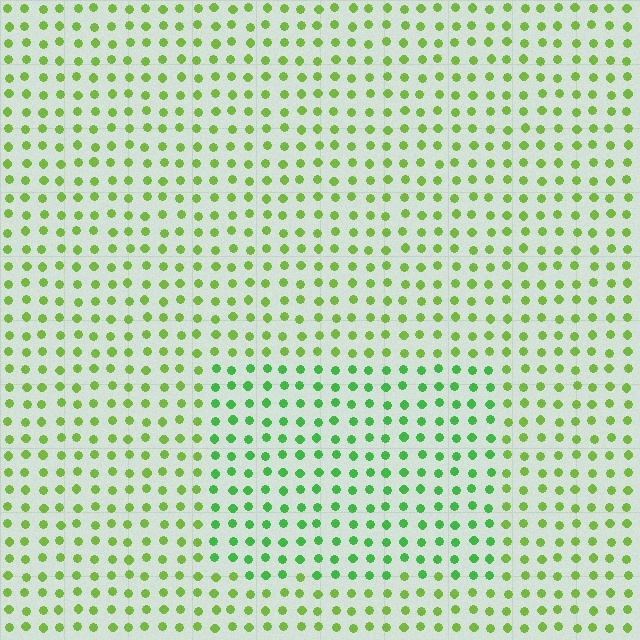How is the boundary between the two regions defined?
The boundary is defined purely by a slight shift in hue (about 28 degrees). Spacing, size, and orientation are identical on both sides.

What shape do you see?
I see a rectangle.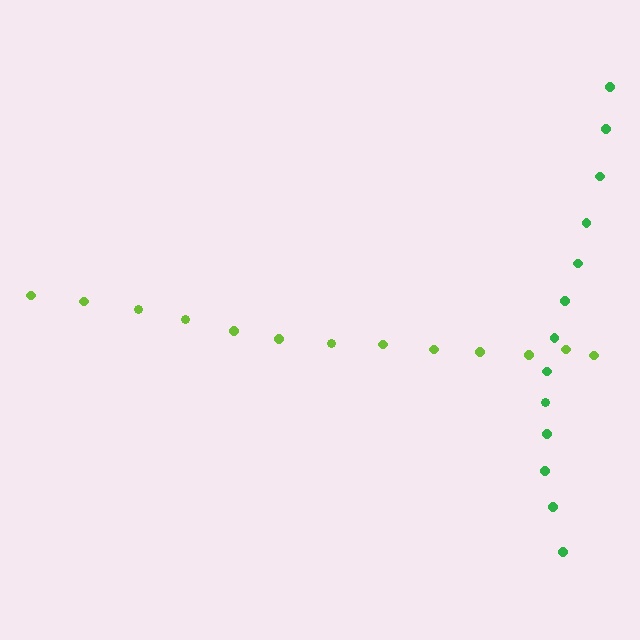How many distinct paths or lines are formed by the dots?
There are 2 distinct paths.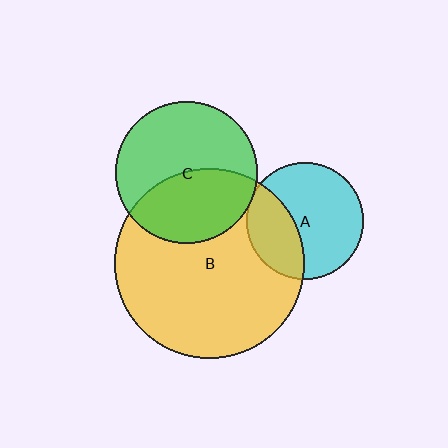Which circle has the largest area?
Circle B (yellow).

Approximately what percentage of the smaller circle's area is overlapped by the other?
Approximately 5%.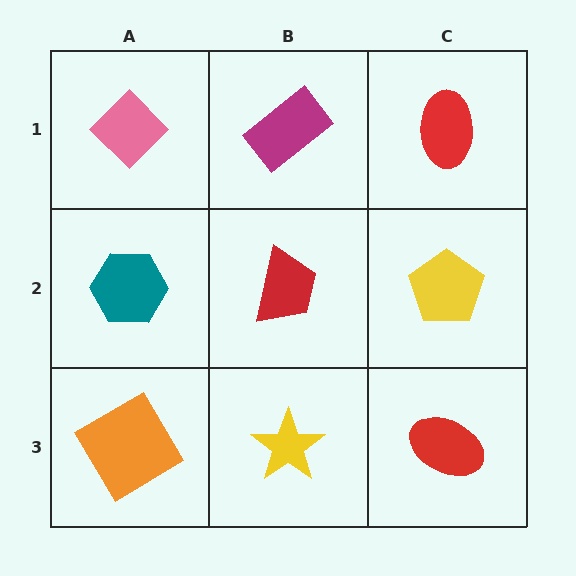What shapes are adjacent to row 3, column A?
A teal hexagon (row 2, column A), a yellow star (row 3, column B).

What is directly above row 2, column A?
A pink diamond.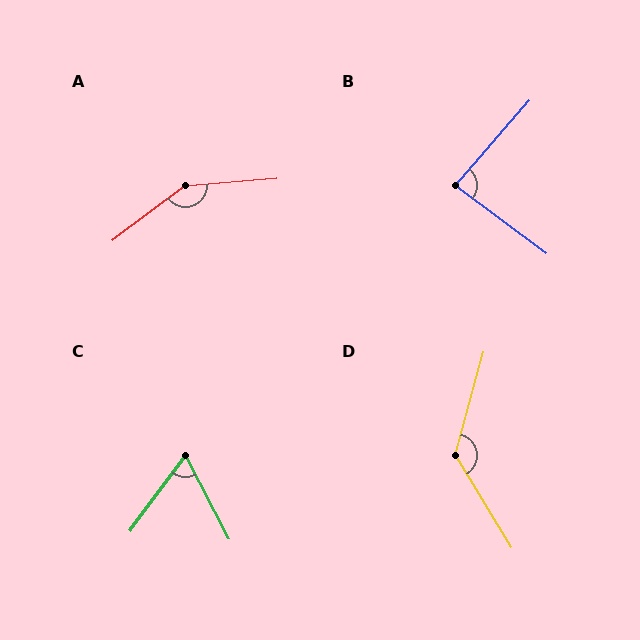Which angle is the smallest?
C, at approximately 64 degrees.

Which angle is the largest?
A, at approximately 148 degrees.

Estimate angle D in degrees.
Approximately 133 degrees.